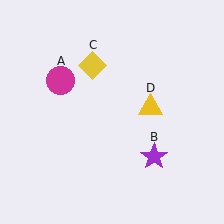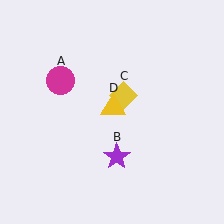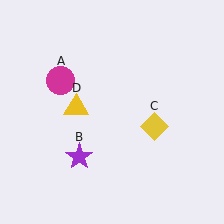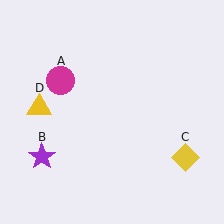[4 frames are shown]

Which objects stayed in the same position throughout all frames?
Magenta circle (object A) remained stationary.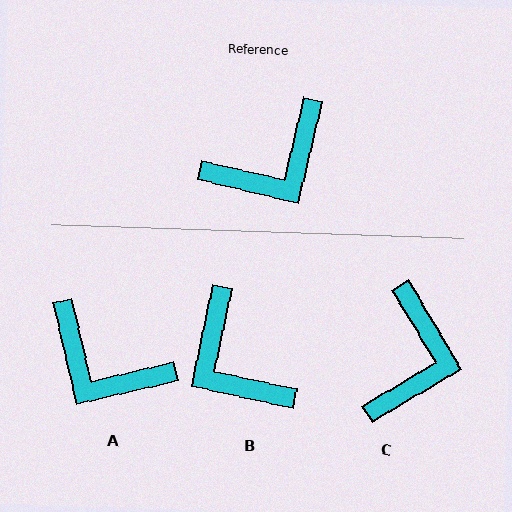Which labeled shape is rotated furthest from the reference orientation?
B, about 89 degrees away.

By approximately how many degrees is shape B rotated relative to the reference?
Approximately 89 degrees clockwise.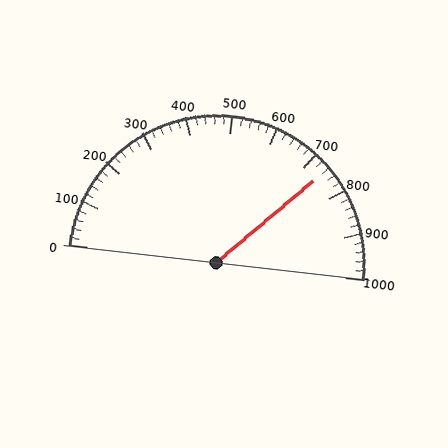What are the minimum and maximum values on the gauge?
The gauge ranges from 0 to 1000.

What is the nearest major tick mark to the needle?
The nearest major tick mark is 700.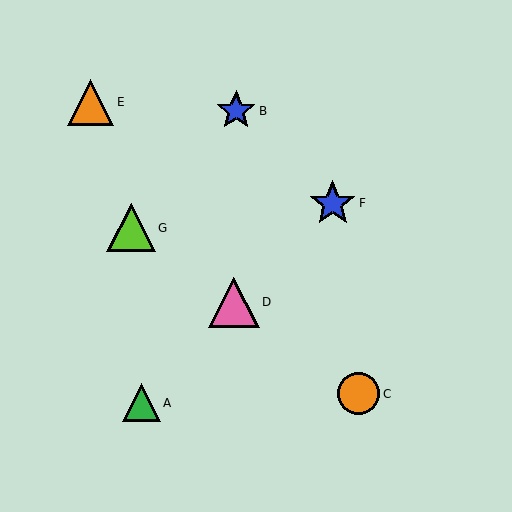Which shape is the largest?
The pink triangle (labeled D) is the largest.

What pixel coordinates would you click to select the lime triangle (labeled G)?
Click at (131, 228) to select the lime triangle G.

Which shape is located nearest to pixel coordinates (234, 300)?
The pink triangle (labeled D) at (234, 302) is nearest to that location.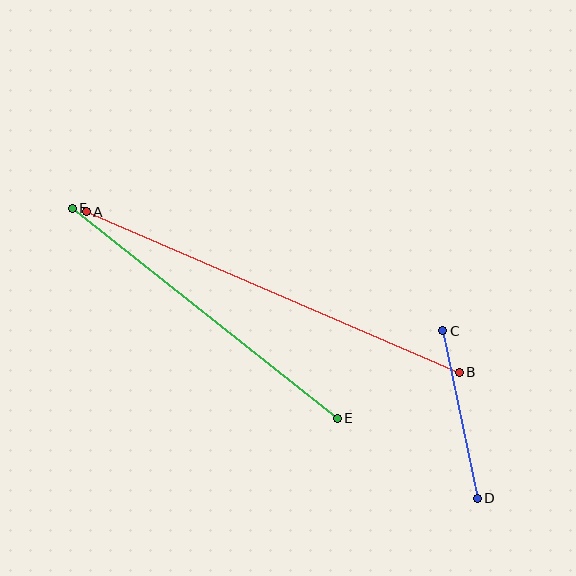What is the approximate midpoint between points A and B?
The midpoint is at approximately (273, 292) pixels.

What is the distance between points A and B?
The distance is approximately 406 pixels.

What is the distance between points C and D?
The distance is approximately 171 pixels.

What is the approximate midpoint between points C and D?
The midpoint is at approximately (460, 414) pixels.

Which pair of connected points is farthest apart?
Points A and B are farthest apart.